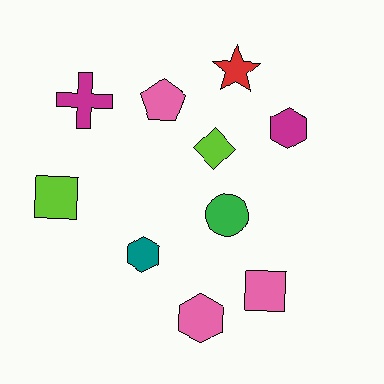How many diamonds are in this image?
There is 1 diamond.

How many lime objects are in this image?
There are 2 lime objects.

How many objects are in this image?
There are 10 objects.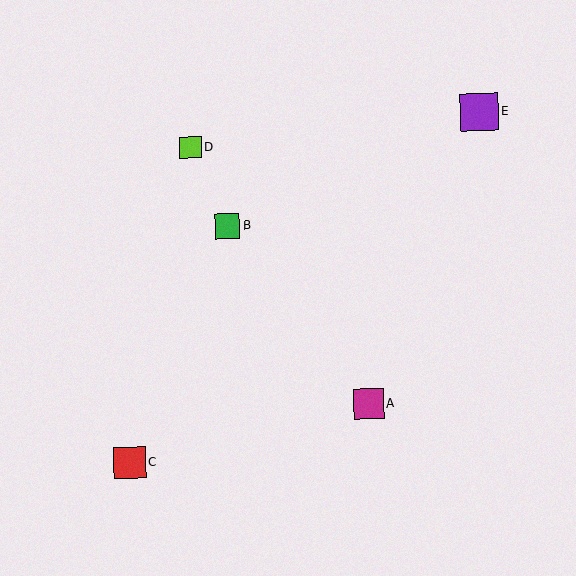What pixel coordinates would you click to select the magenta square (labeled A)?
Click at (368, 404) to select the magenta square A.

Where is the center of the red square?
The center of the red square is at (129, 463).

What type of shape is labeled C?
Shape C is a red square.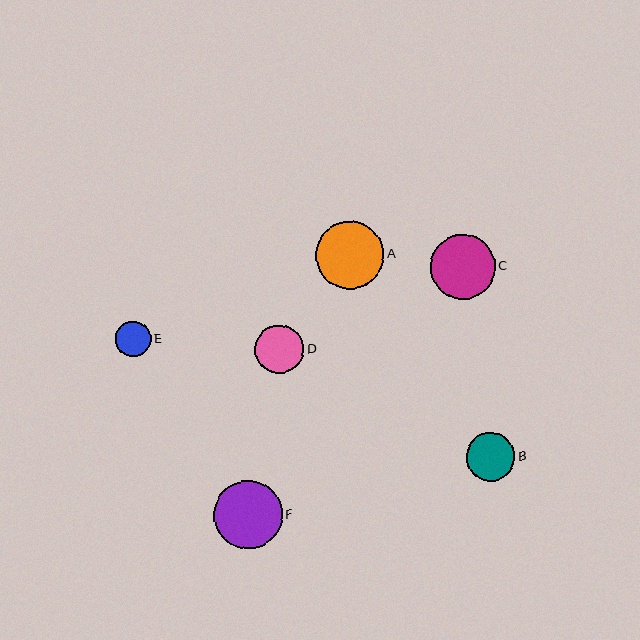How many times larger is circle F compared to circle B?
Circle F is approximately 1.4 times the size of circle B.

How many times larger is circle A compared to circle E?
Circle A is approximately 1.9 times the size of circle E.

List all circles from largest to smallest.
From largest to smallest: F, A, C, D, B, E.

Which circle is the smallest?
Circle E is the smallest with a size of approximately 36 pixels.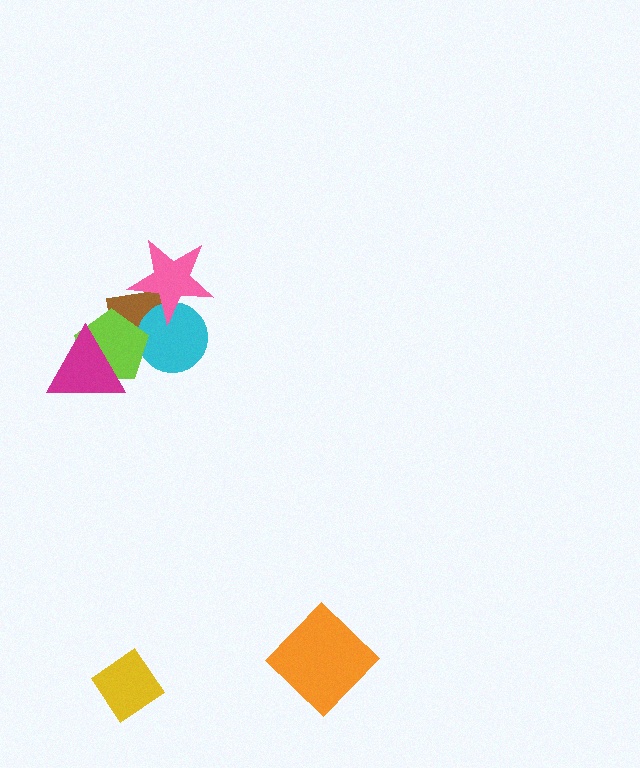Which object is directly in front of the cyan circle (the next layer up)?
The lime pentagon is directly in front of the cyan circle.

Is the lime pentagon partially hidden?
Yes, it is partially covered by another shape.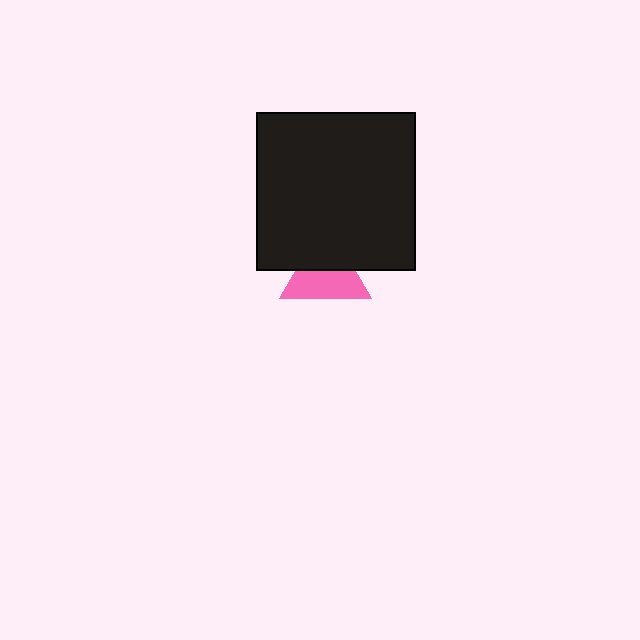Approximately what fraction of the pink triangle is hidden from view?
Roughly 43% of the pink triangle is hidden behind the black square.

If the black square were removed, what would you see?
You would see the complete pink triangle.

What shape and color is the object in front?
The object in front is a black square.